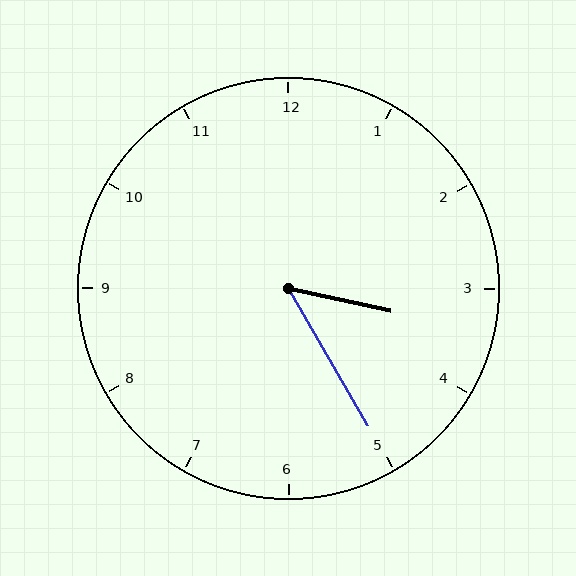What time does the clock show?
3:25.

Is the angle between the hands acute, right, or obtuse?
It is acute.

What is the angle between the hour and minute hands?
Approximately 48 degrees.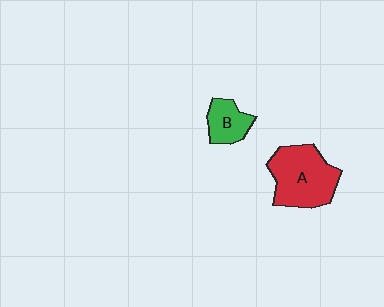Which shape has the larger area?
Shape A (red).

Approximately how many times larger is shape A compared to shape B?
Approximately 2.2 times.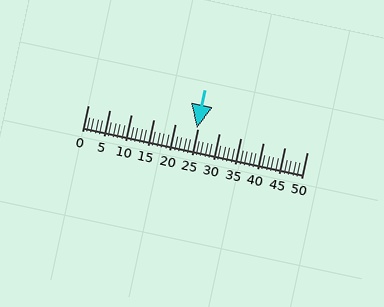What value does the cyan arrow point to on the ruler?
The cyan arrow points to approximately 25.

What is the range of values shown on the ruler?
The ruler shows values from 0 to 50.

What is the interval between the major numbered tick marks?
The major tick marks are spaced 5 units apart.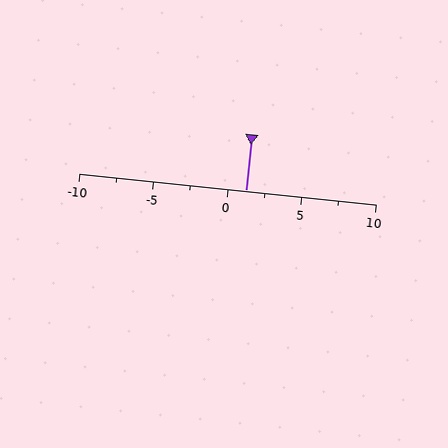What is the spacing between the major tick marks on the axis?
The major ticks are spaced 5 apart.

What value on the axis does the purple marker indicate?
The marker indicates approximately 1.2.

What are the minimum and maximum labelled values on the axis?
The axis runs from -10 to 10.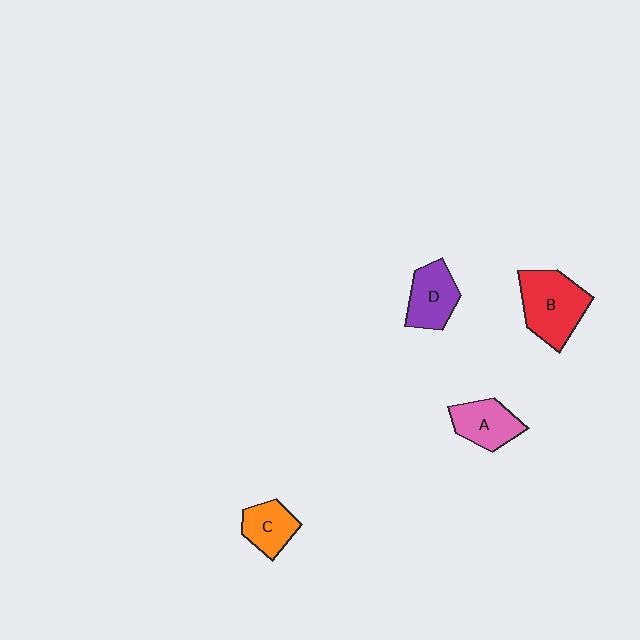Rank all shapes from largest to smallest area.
From largest to smallest: B (red), D (purple), A (pink), C (orange).